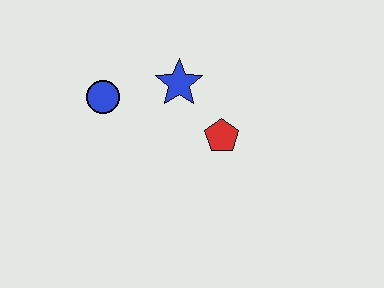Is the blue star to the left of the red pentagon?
Yes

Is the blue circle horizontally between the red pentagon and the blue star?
No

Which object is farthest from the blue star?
The blue circle is farthest from the blue star.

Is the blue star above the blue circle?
Yes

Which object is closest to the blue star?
The red pentagon is closest to the blue star.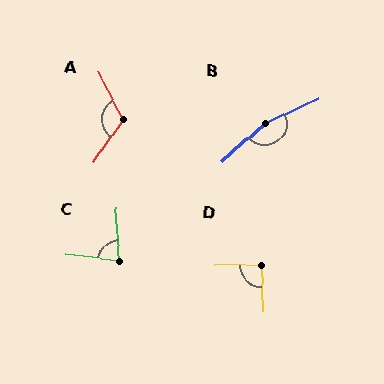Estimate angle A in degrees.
Approximately 118 degrees.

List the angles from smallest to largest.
C (79°), D (91°), A (118°), B (163°).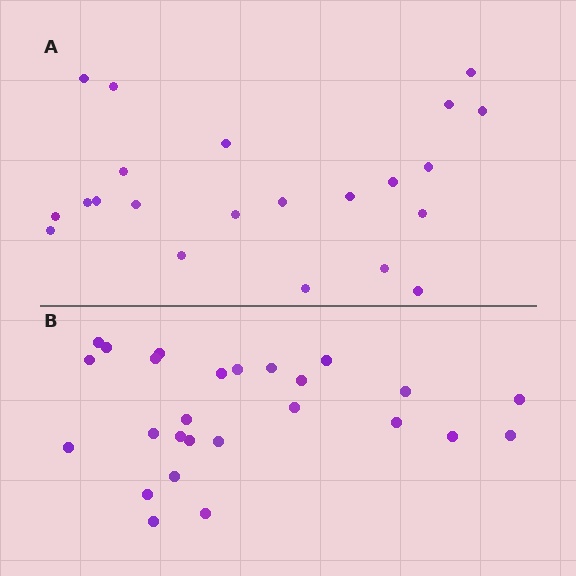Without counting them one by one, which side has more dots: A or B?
Region B (the bottom region) has more dots.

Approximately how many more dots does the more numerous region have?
Region B has about 4 more dots than region A.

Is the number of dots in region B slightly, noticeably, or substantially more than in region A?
Region B has only slightly more — the two regions are fairly close. The ratio is roughly 1.2 to 1.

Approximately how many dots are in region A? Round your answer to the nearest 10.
About 20 dots. (The exact count is 22, which rounds to 20.)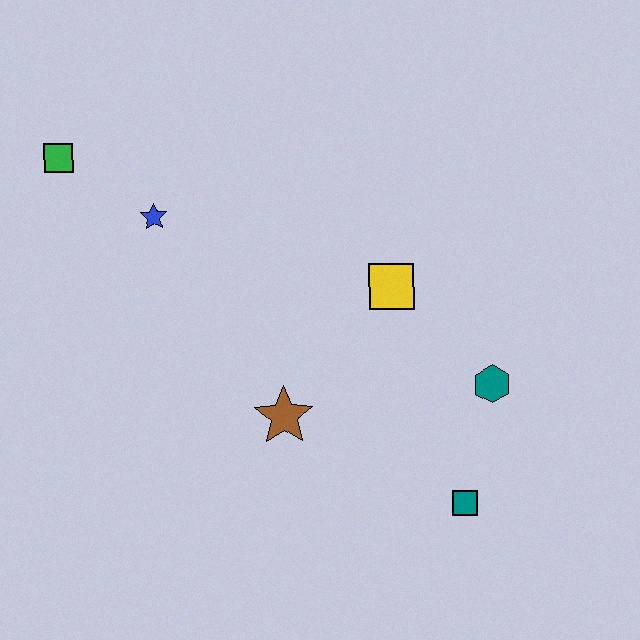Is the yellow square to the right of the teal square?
No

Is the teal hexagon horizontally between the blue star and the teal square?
No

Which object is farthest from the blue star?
The teal square is farthest from the blue star.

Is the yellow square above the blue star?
No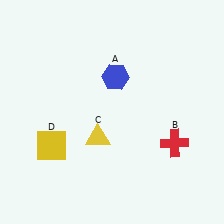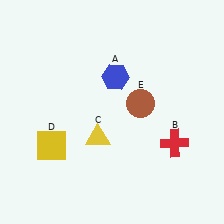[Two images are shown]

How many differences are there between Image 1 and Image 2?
There is 1 difference between the two images.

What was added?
A brown circle (E) was added in Image 2.